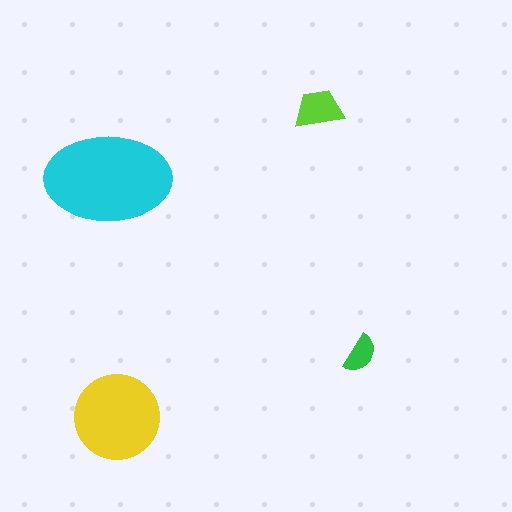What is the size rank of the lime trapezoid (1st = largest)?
3rd.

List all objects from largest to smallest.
The cyan ellipse, the yellow circle, the lime trapezoid, the green semicircle.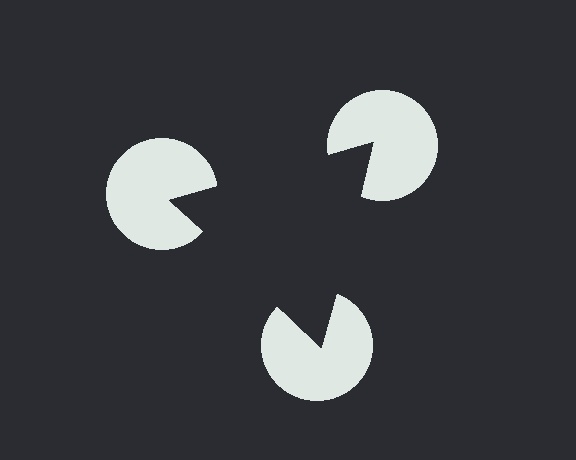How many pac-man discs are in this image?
There are 3 — one at each vertex of the illusory triangle.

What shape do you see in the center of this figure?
An illusory triangle — its edges are inferred from the aligned wedge cuts in the pac-man discs, not physically drawn.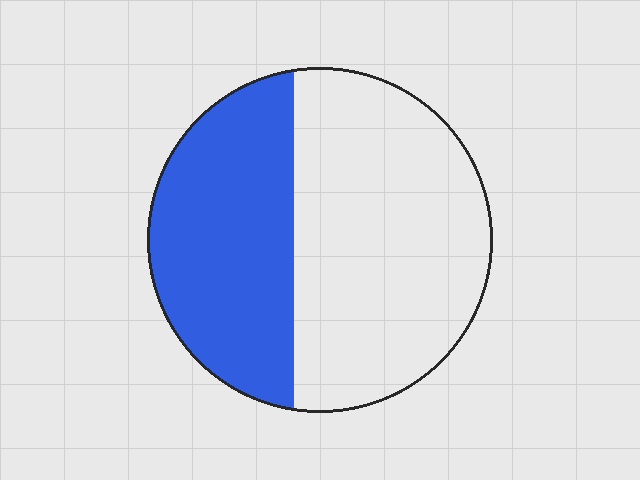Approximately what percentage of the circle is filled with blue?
Approximately 40%.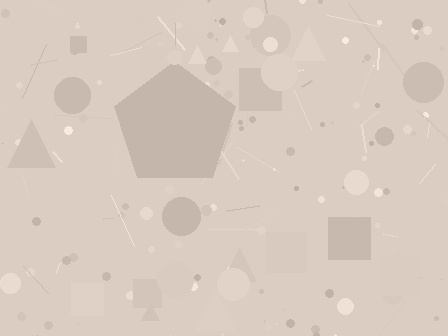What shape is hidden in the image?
A pentagon is hidden in the image.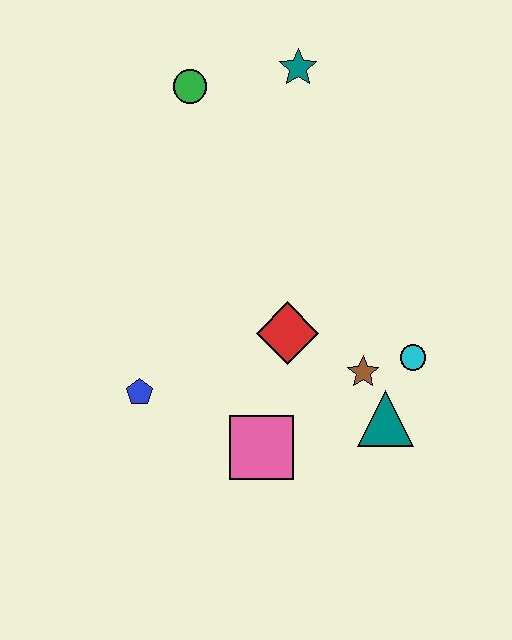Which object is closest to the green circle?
The teal star is closest to the green circle.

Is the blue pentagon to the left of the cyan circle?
Yes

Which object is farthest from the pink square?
The teal star is farthest from the pink square.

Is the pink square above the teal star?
No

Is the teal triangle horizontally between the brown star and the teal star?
No